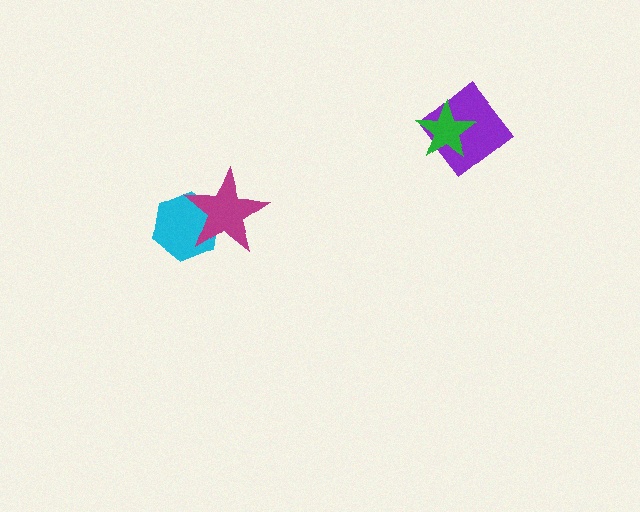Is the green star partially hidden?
No, no other shape covers it.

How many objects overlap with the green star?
1 object overlaps with the green star.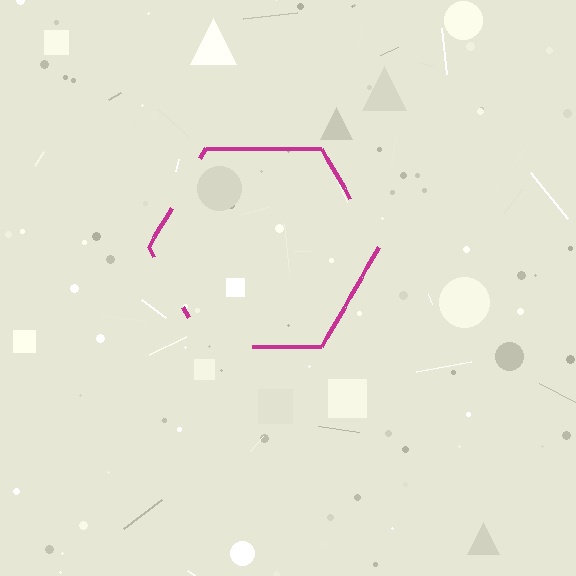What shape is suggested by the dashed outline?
The dashed outline suggests a hexagon.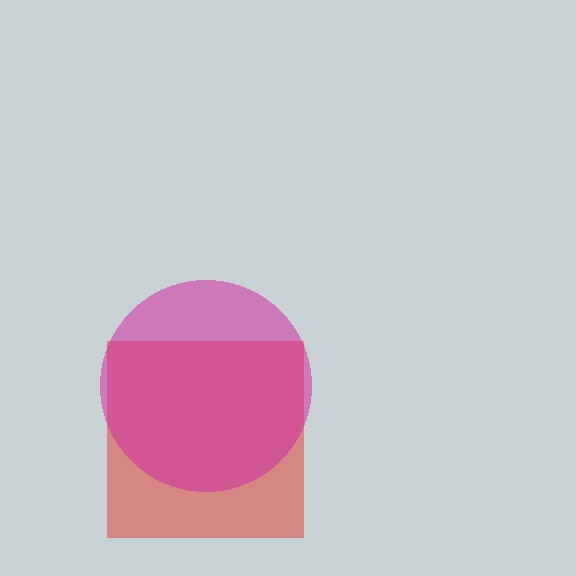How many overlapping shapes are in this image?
There are 2 overlapping shapes in the image.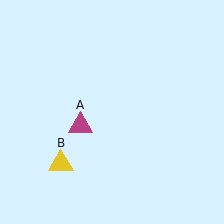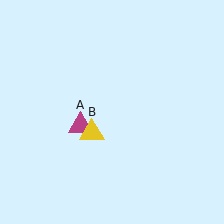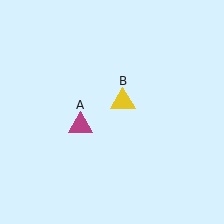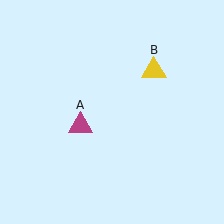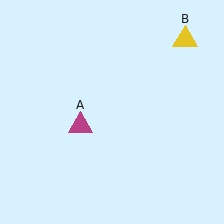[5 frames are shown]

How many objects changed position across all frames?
1 object changed position: yellow triangle (object B).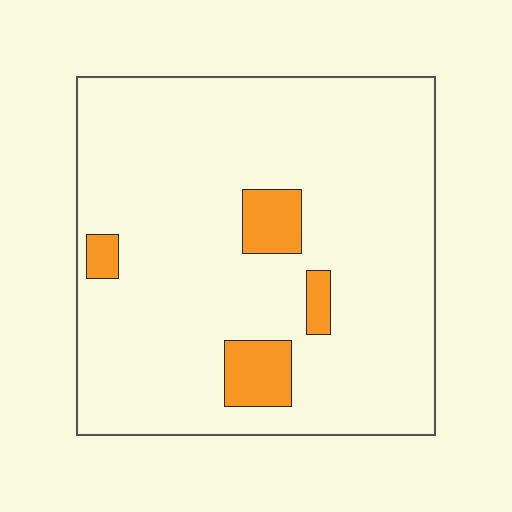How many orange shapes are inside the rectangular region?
4.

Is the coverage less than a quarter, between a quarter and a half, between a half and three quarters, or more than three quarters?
Less than a quarter.